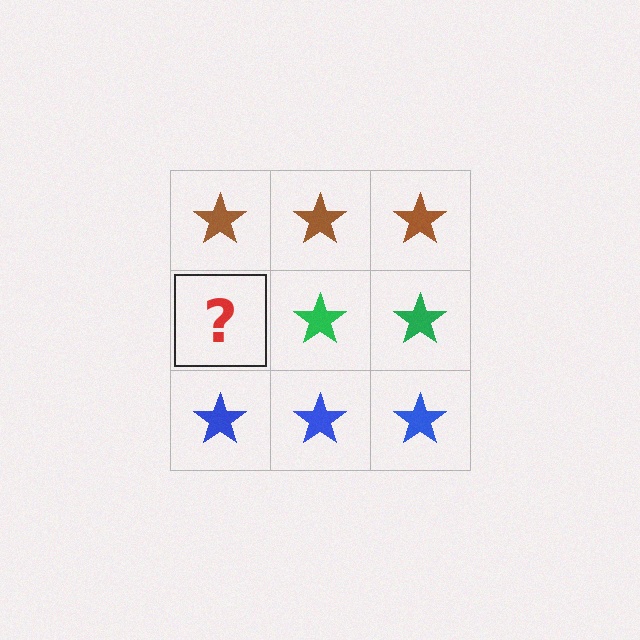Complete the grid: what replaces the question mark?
The question mark should be replaced with a green star.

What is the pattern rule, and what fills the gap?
The rule is that each row has a consistent color. The gap should be filled with a green star.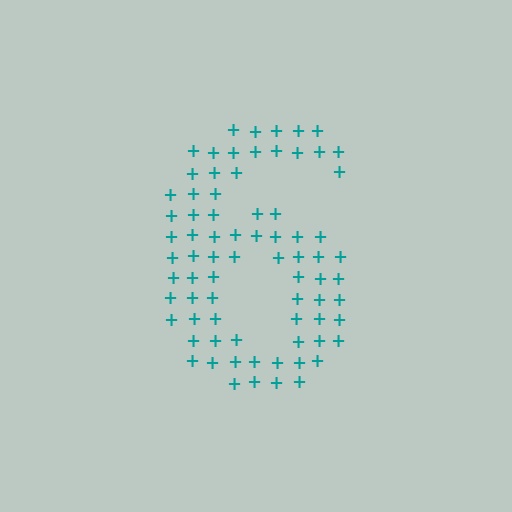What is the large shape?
The large shape is the digit 6.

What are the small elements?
The small elements are plus signs.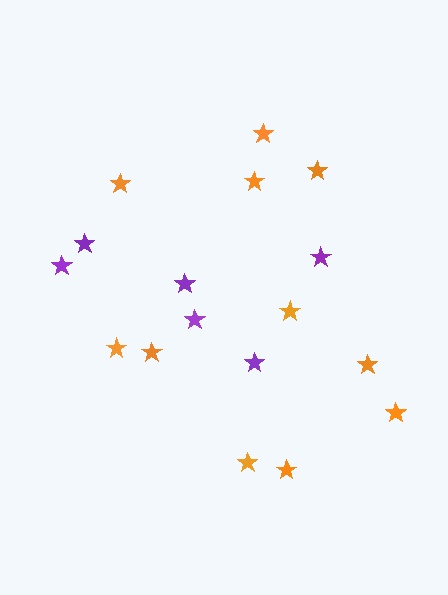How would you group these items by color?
There are 2 groups: one group of purple stars (6) and one group of orange stars (11).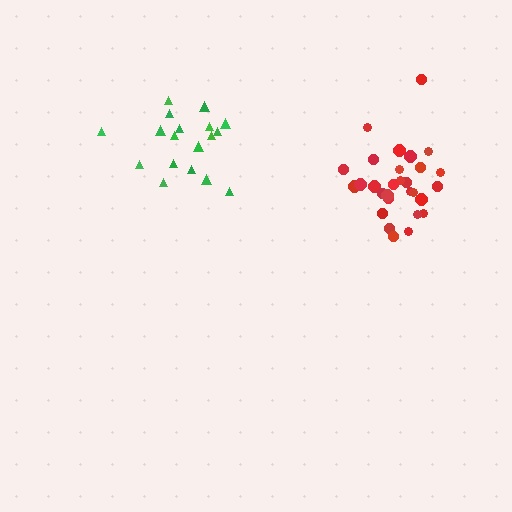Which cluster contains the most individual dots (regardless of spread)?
Red (29).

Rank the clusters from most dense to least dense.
red, green.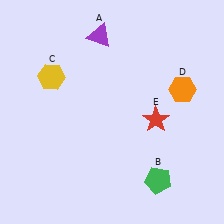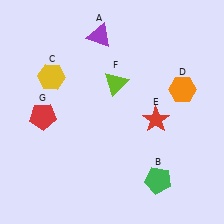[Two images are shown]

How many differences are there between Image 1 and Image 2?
There are 2 differences between the two images.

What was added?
A lime triangle (F), a red pentagon (G) were added in Image 2.